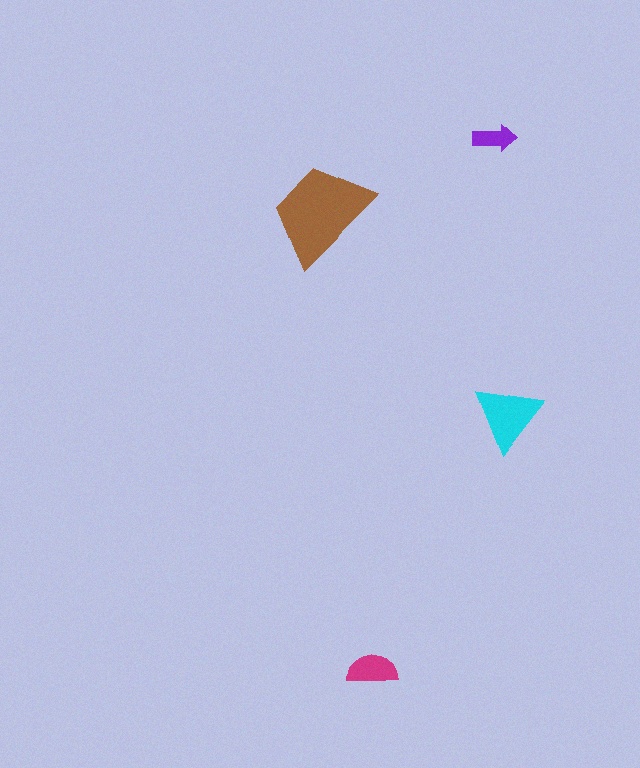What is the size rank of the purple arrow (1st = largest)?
4th.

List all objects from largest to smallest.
The brown trapezoid, the cyan triangle, the magenta semicircle, the purple arrow.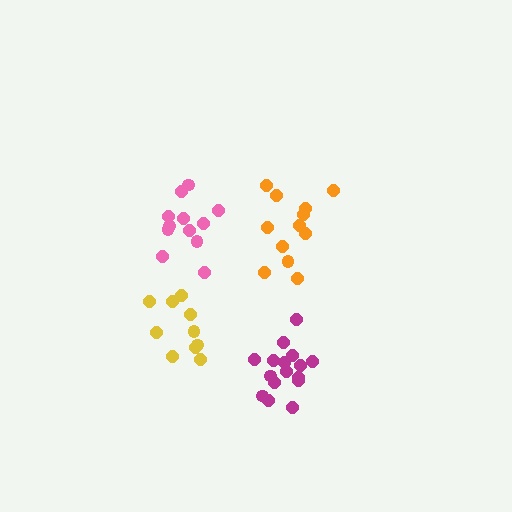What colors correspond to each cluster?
The clusters are colored: yellow, orange, magenta, pink.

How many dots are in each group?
Group 1: 10 dots, Group 2: 12 dots, Group 3: 16 dots, Group 4: 12 dots (50 total).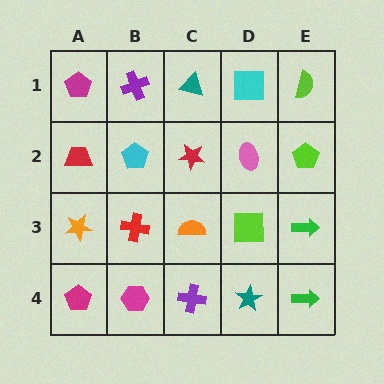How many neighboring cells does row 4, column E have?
2.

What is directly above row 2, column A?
A magenta pentagon.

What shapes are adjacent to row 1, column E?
A lime pentagon (row 2, column E), a cyan square (row 1, column D).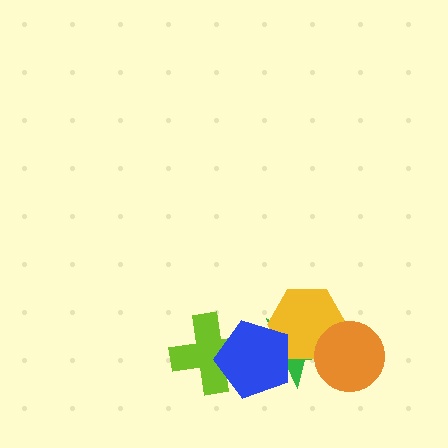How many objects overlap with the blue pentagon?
3 objects overlap with the blue pentagon.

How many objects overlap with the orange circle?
2 objects overlap with the orange circle.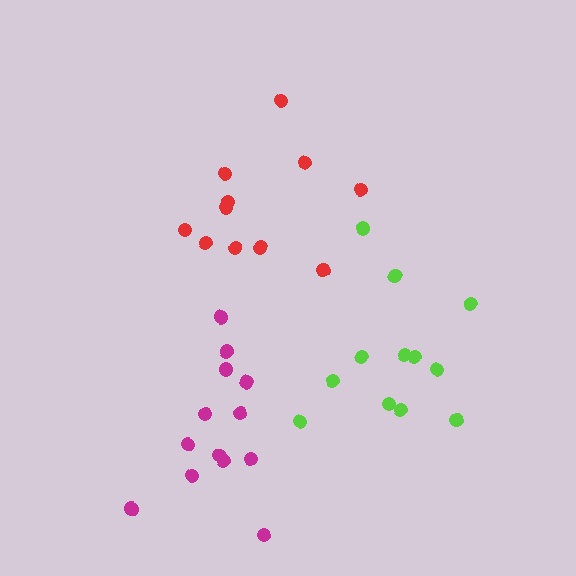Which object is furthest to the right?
The lime cluster is rightmost.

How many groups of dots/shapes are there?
There are 3 groups.